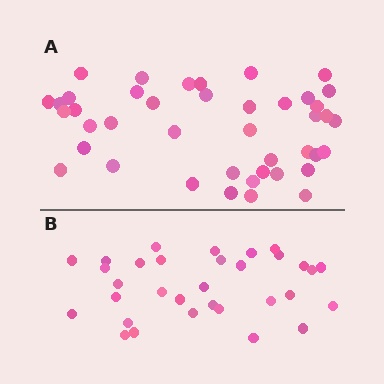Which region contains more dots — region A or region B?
Region A (the top region) has more dots.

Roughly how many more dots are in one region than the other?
Region A has roughly 10 or so more dots than region B.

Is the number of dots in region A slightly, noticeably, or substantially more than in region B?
Region A has noticeably more, but not dramatically so. The ratio is roughly 1.3 to 1.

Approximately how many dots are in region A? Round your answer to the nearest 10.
About 40 dots. (The exact count is 42, which rounds to 40.)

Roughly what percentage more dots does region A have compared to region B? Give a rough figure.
About 30% more.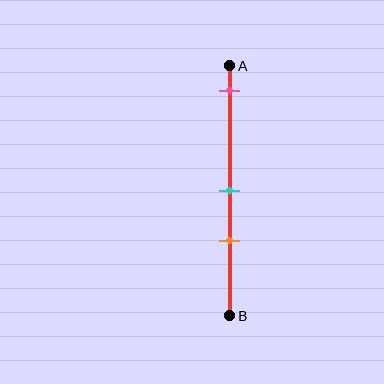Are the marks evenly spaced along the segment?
No, the marks are not evenly spaced.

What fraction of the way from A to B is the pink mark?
The pink mark is approximately 10% (0.1) of the way from A to B.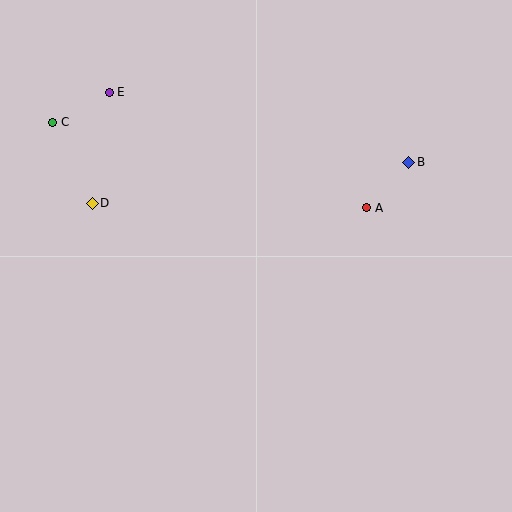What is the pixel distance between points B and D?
The distance between B and D is 319 pixels.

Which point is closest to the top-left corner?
Point C is closest to the top-left corner.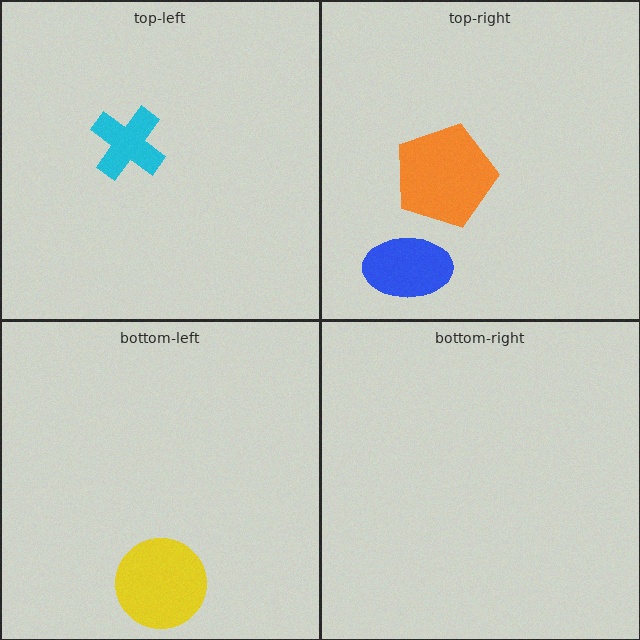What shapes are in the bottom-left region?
The yellow circle.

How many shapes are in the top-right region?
2.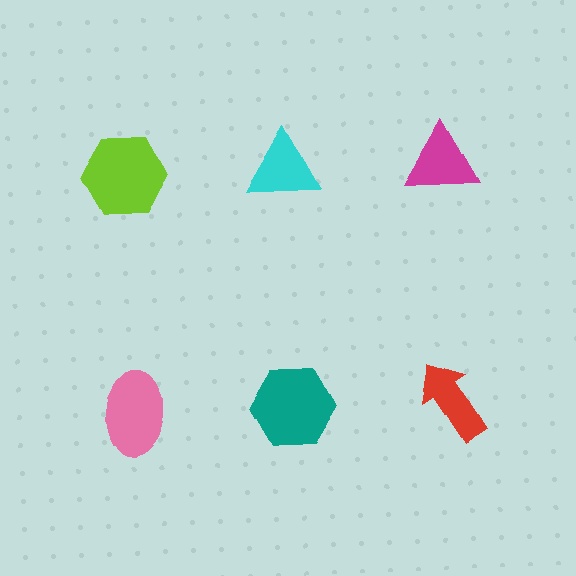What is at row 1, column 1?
A lime hexagon.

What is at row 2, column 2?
A teal hexagon.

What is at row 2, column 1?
A pink ellipse.